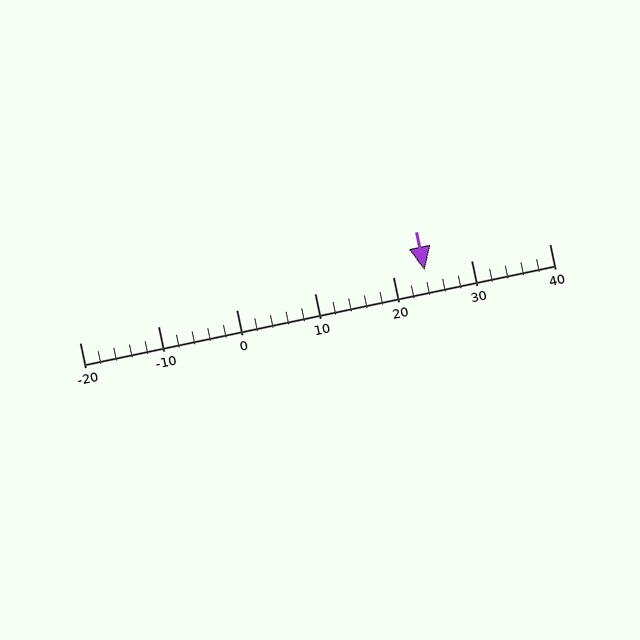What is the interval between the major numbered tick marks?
The major tick marks are spaced 10 units apart.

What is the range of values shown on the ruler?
The ruler shows values from -20 to 40.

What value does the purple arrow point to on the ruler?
The purple arrow points to approximately 24.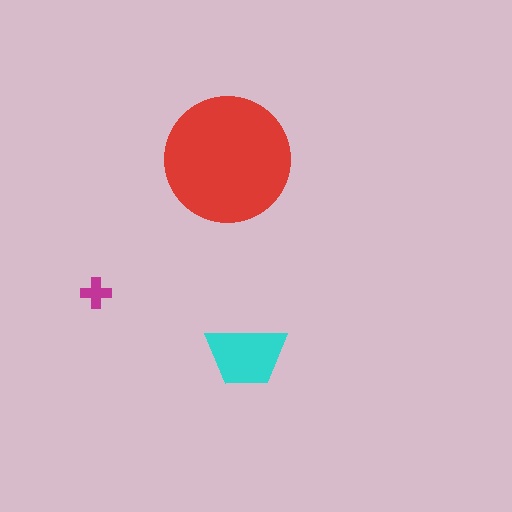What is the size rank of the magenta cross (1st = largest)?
3rd.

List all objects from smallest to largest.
The magenta cross, the cyan trapezoid, the red circle.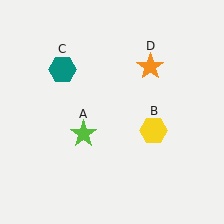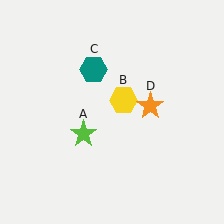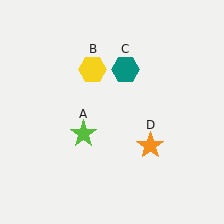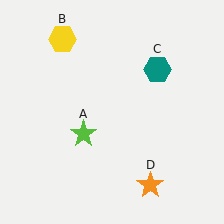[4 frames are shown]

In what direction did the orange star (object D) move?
The orange star (object D) moved down.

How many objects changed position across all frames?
3 objects changed position: yellow hexagon (object B), teal hexagon (object C), orange star (object D).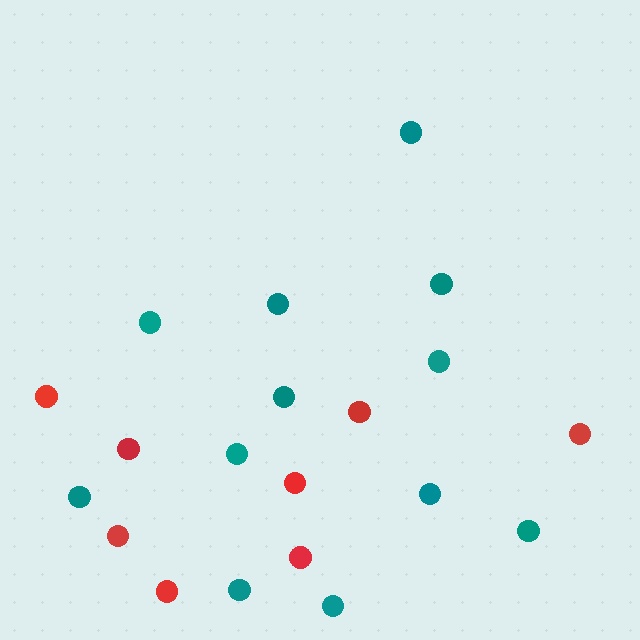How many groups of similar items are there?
There are 2 groups: one group of teal circles (12) and one group of red circles (8).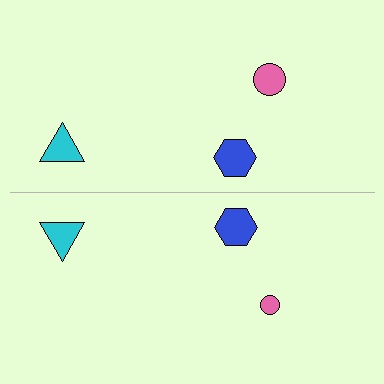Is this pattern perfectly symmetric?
No, the pattern is not perfectly symmetric. The pink circle on the bottom side has a different size than its mirror counterpart.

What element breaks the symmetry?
The pink circle on the bottom side has a different size than its mirror counterpart.